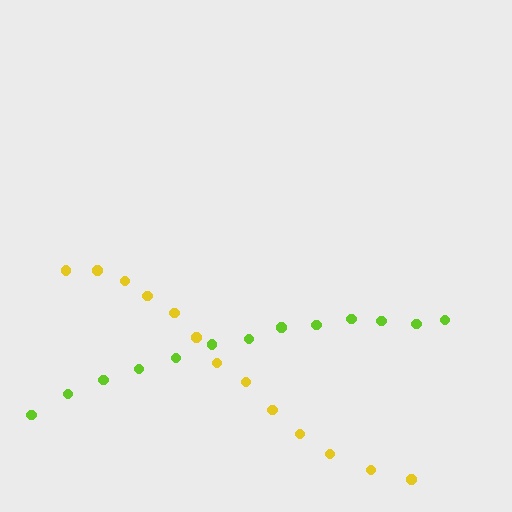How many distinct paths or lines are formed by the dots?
There are 2 distinct paths.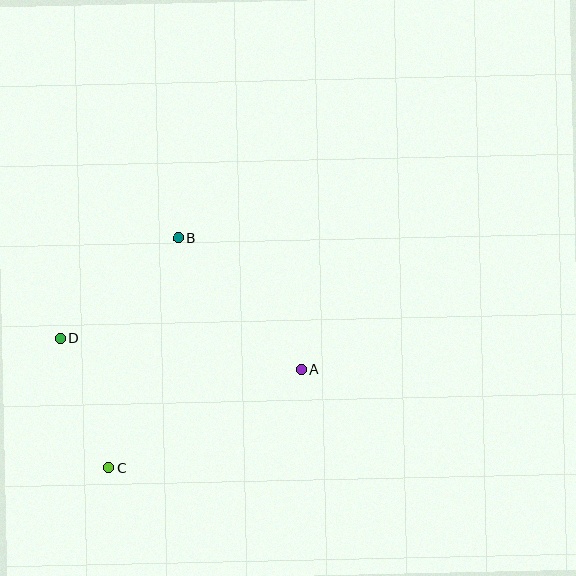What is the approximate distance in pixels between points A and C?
The distance between A and C is approximately 216 pixels.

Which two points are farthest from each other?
Points A and D are farthest from each other.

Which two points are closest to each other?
Points C and D are closest to each other.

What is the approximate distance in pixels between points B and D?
The distance between B and D is approximately 155 pixels.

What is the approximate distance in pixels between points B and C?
The distance between B and C is approximately 240 pixels.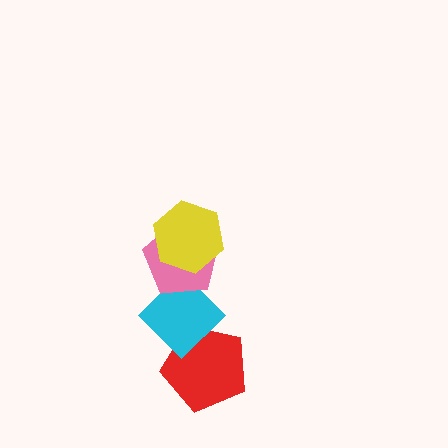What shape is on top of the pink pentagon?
The yellow hexagon is on top of the pink pentagon.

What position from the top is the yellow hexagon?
The yellow hexagon is 1st from the top.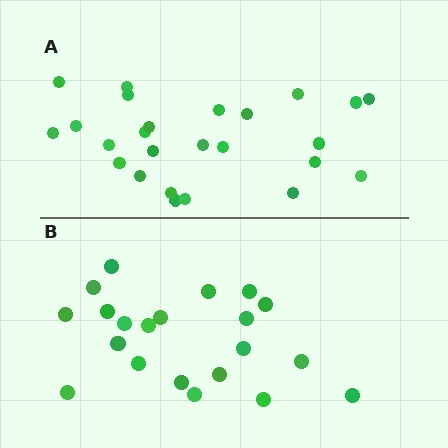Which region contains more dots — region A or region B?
Region A (the top region) has more dots.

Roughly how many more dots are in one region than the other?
Region A has about 4 more dots than region B.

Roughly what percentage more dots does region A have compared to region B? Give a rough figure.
About 20% more.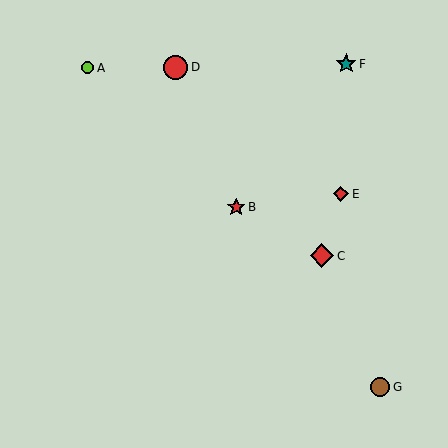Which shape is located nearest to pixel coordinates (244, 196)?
The red star (labeled B) at (236, 207) is nearest to that location.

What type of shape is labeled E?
Shape E is a red diamond.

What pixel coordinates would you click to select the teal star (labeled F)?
Click at (346, 64) to select the teal star F.